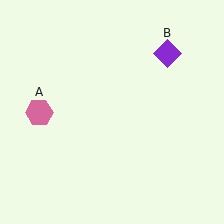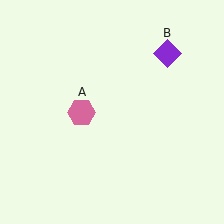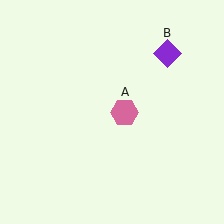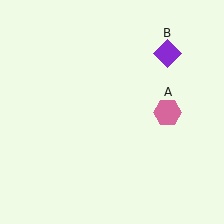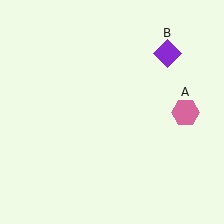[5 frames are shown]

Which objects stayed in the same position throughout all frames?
Purple diamond (object B) remained stationary.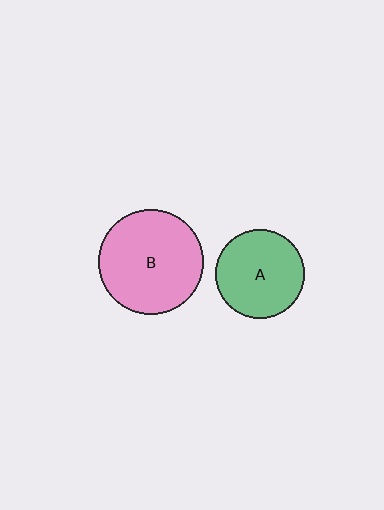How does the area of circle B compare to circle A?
Approximately 1.4 times.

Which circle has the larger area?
Circle B (pink).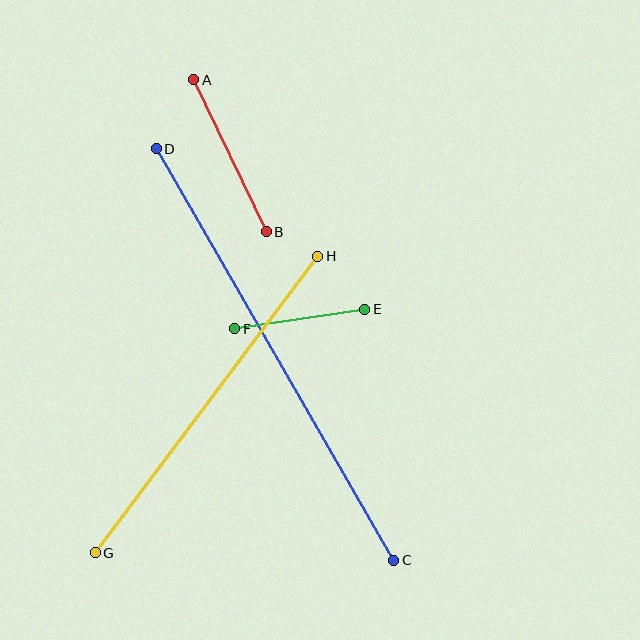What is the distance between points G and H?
The distance is approximately 370 pixels.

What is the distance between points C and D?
The distance is approximately 475 pixels.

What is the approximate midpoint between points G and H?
The midpoint is at approximately (206, 405) pixels.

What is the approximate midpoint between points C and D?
The midpoint is at approximately (275, 355) pixels.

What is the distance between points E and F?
The distance is approximately 132 pixels.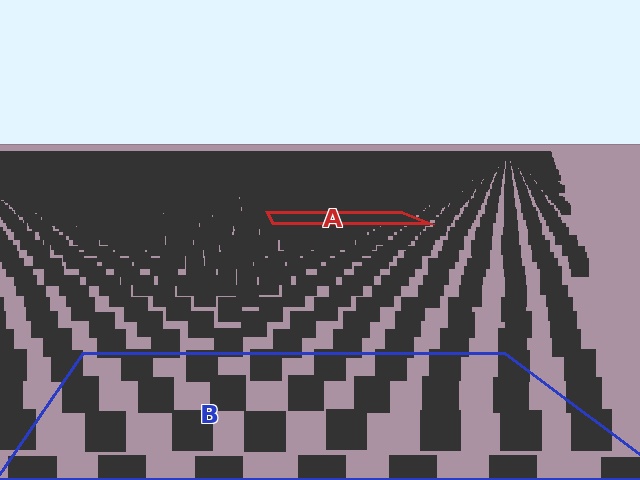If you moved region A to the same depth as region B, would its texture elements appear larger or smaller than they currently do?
They would appear larger. At a closer depth, the same texture elements are projected at a bigger on-screen size.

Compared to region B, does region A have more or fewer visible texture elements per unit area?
Region A has more texture elements per unit area — they are packed more densely because it is farther away.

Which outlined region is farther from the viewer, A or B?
Region A is farther from the viewer — the texture elements inside it appear smaller and more densely packed.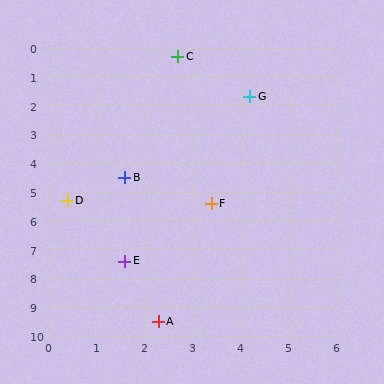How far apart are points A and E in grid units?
Points A and E are about 2.2 grid units apart.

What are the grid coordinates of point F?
Point F is at approximately (3.4, 5.4).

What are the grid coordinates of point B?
Point B is at approximately (1.6, 4.5).